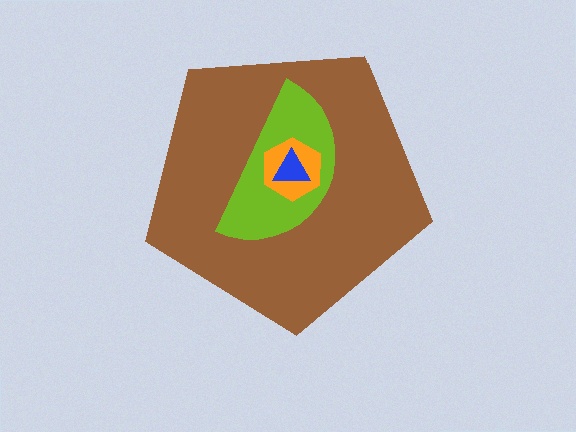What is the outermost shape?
The brown pentagon.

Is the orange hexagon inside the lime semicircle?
Yes.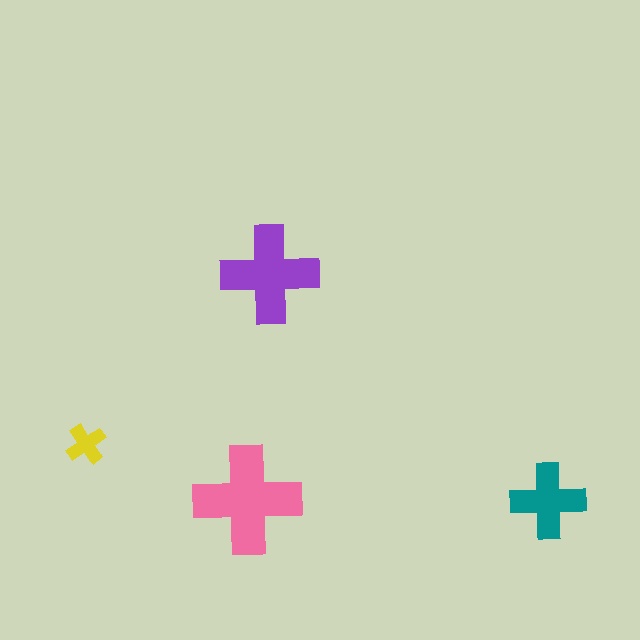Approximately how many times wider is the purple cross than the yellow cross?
About 2.5 times wider.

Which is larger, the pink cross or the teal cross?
The pink one.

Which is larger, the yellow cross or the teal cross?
The teal one.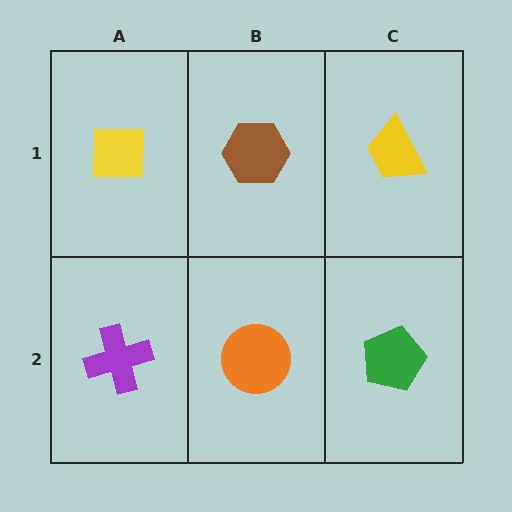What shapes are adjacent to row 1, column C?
A green pentagon (row 2, column C), a brown hexagon (row 1, column B).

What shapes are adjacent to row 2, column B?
A brown hexagon (row 1, column B), a purple cross (row 2, column A), a green pentagon (row 2, column C).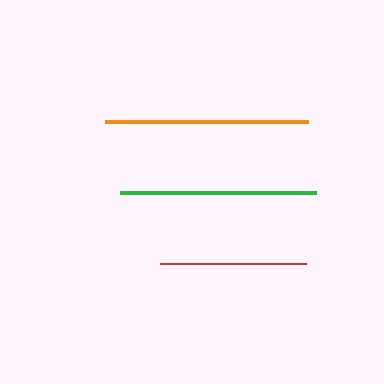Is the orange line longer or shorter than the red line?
The orange line is longer than the red line.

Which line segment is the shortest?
The red line is the shortest at approximately 146 pixels.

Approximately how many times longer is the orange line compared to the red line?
The orange line is approximately 1.4 times the length of the red line.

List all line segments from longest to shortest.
From longest to shortest: orange, green, red.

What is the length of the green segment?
The green segment is approximately 196 pixels long.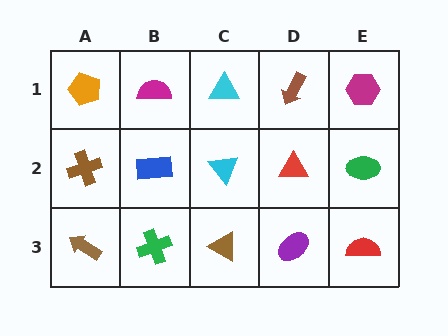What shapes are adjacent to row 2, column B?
A magenta semicircle (row 1, column B), a green cross (row 3, column B), a brown cross (row 2, column A), a cyan triangle (row 2, column C).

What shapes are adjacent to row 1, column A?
A brown cross (row 2, column A), a magenta semicircle (row 1, column B).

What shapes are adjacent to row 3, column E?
A green ellipse (row 2, column E), a purple ellipse (row 3, column D).